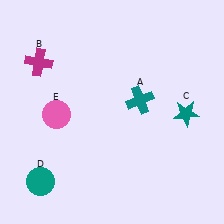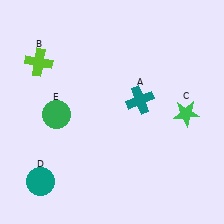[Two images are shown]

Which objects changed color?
B changed from magenta to lime. C changed from teal to green. E changed from pink to green.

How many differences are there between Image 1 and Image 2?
There are 3 differences between the two images.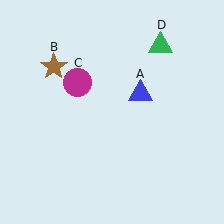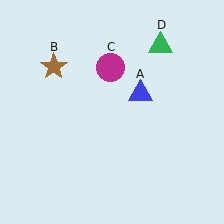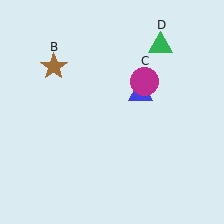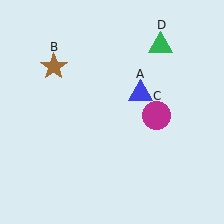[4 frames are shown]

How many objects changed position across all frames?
1 object changed position: magenta circle (object C).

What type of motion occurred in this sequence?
The magenta circle (object C) rotated clockwise around the center of the scene.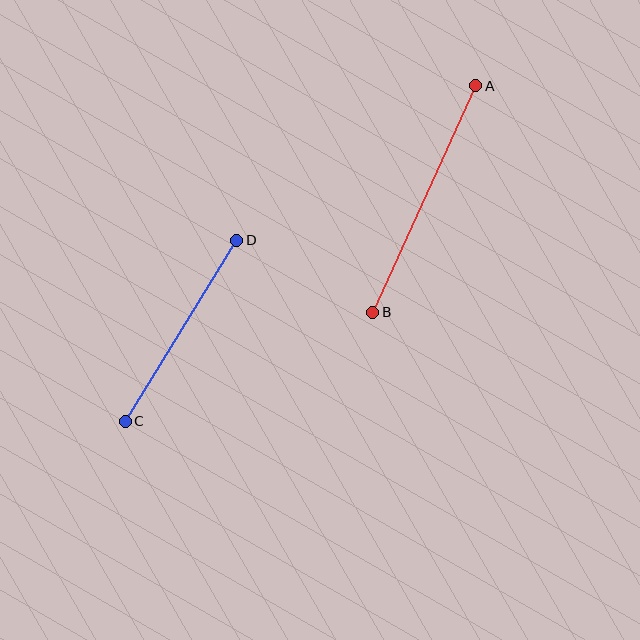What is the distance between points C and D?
The distance is approximately 213 pixels.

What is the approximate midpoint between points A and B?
The midpoint is at approximately (424, 199) pixels.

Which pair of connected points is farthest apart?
Points A and B are farthest apart.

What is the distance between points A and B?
The distance is approximately 249 pixels.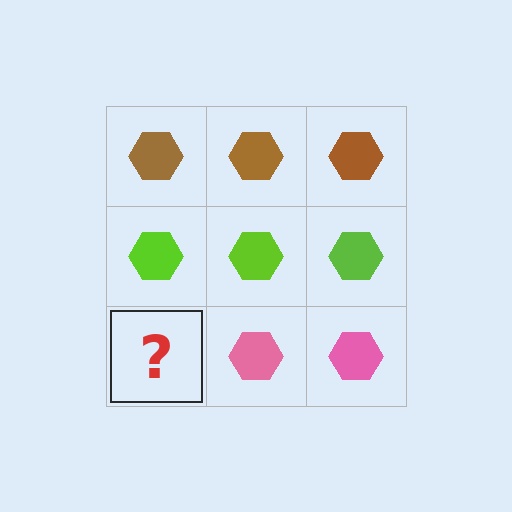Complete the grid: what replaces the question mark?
The question mark should be replaced with a pink hexagon.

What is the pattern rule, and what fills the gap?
The rule is that each row has a consistent color. The gap should be filled with a pink hexagon.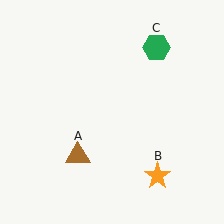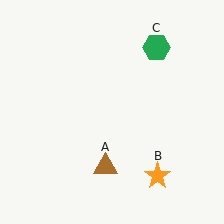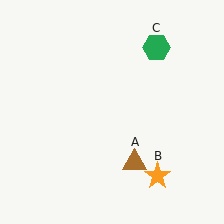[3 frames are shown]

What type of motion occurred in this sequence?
The brown triangle (object A) rotated counterclockwise around the center of the scene.